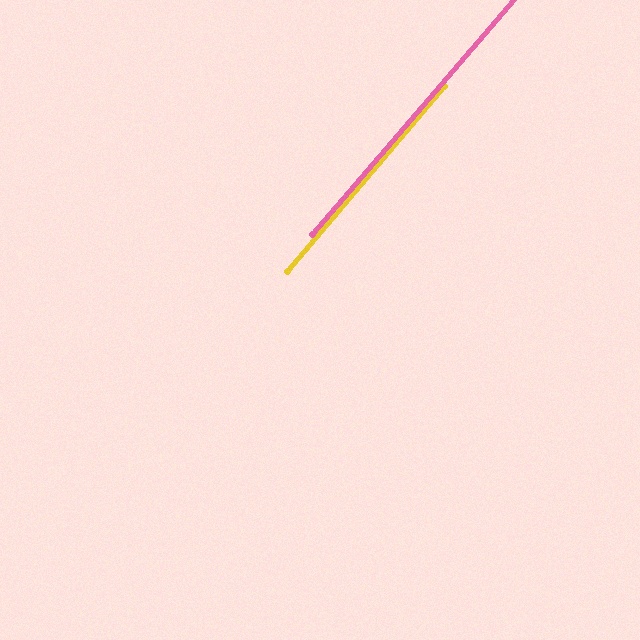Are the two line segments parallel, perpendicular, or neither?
Parallel — their directions differ by only 0.3°.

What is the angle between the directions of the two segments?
Approximately 0 degrees.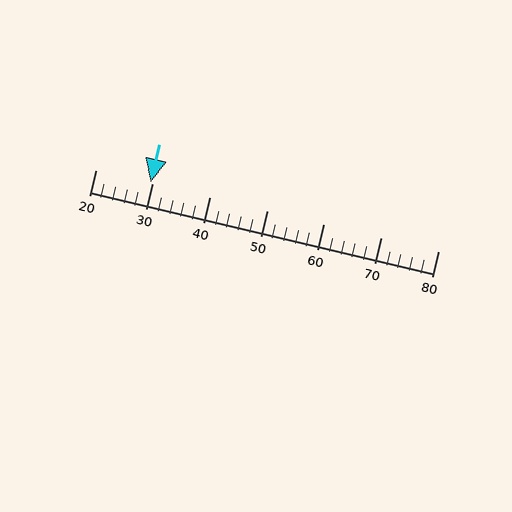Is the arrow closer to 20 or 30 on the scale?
The arrow is closer to 30.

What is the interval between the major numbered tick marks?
The major tick marks are spaced 10 units apart.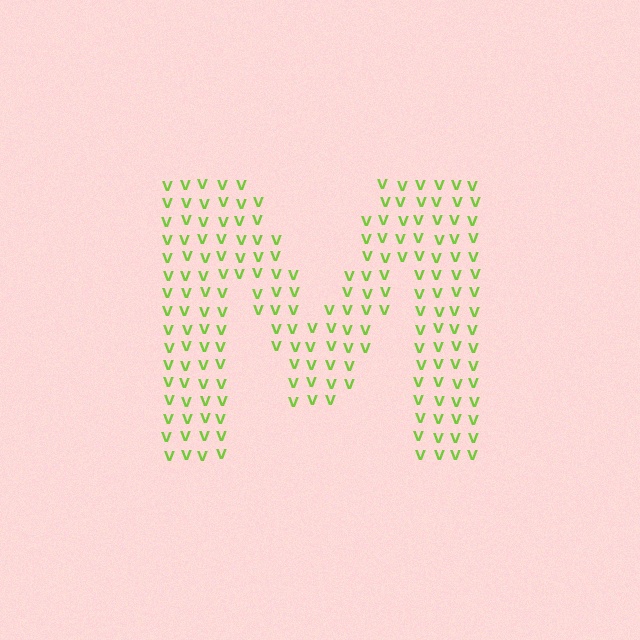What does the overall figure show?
The overall figure shows the letter M.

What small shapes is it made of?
It is made of small letter V's.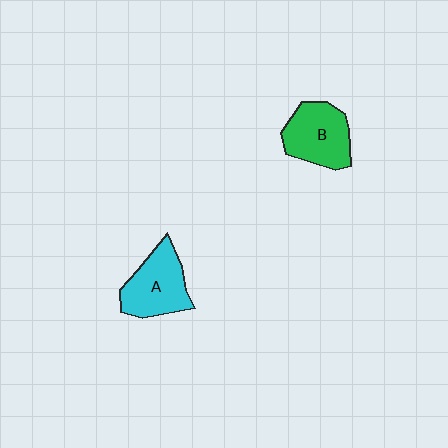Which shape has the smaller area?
Shape B (green).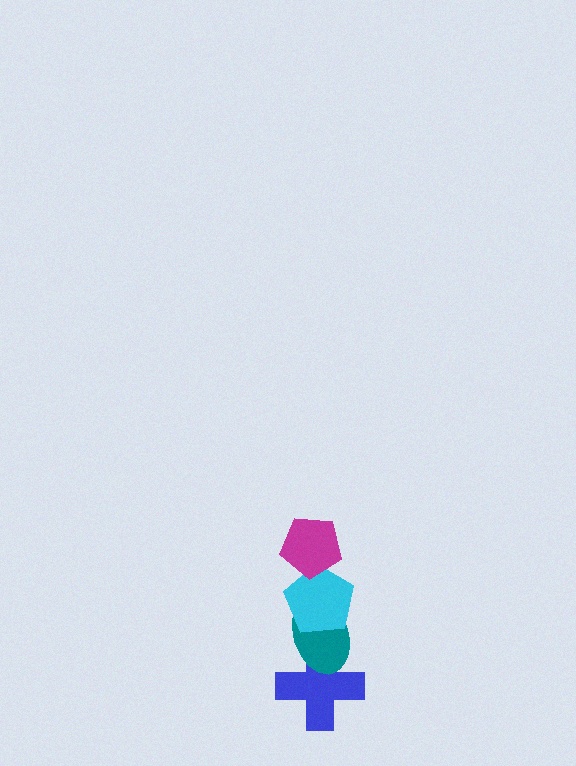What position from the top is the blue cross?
The blue cross is 4th from the top.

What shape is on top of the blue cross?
The teal ellipse is on top of the blue cross.